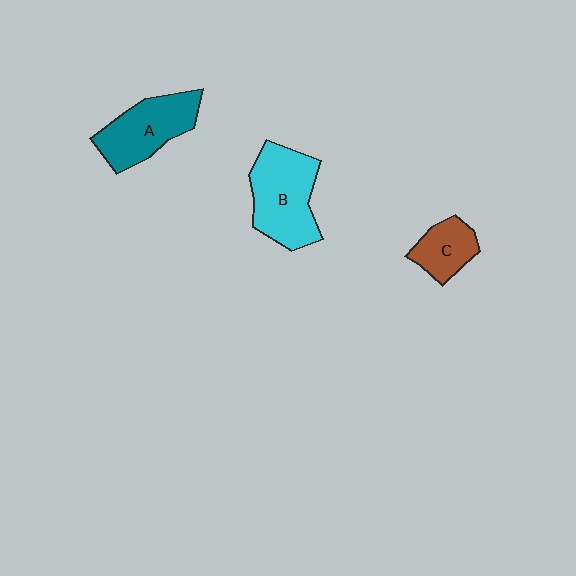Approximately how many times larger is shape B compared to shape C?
Approximately 2.0 times.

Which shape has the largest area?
Shape B (cyan).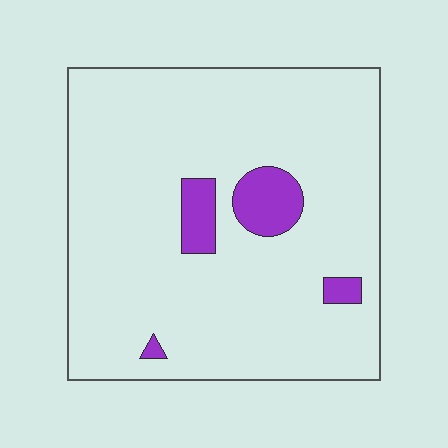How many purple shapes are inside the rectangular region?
4.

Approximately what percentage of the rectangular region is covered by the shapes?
Approximately 10%.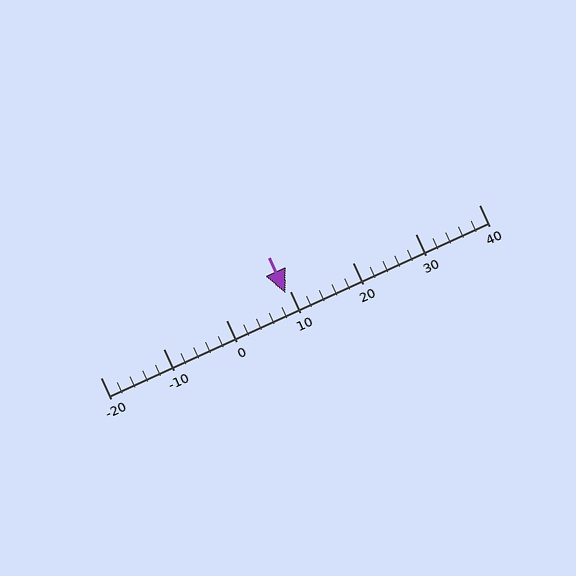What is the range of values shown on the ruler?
The ruler shows values from -20 to 40.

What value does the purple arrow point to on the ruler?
The purple arrow points to approximately 9.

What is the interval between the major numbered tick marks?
The major tick marks are spaced 10 units apart.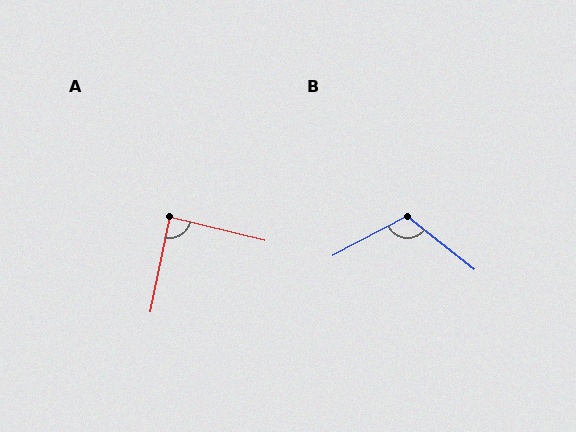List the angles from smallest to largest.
A (88°), B (114°).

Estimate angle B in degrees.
Approximately 114 degrees.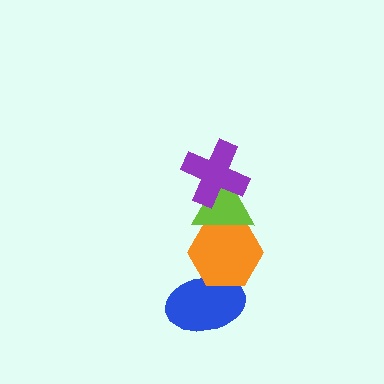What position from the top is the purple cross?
The purple cross is 1st from the top.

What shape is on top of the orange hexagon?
The lime triangle is on top of the orange hexagon.